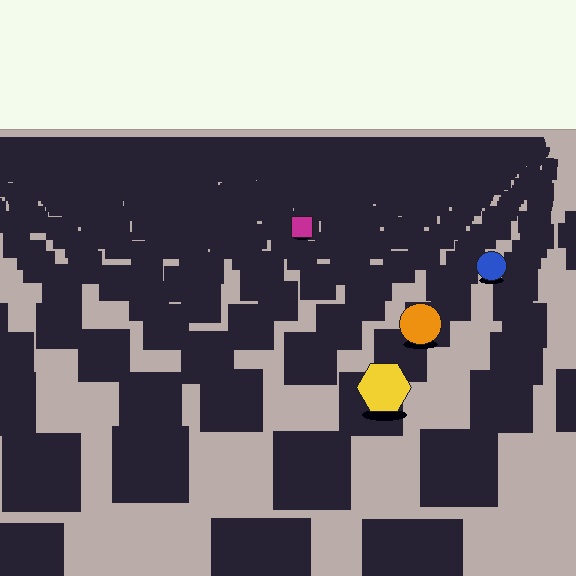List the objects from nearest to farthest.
From nearest to farthest: the yellow hexagon, the orange circle, the blue circle, the magenta square.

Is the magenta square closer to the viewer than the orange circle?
No. The orange circle is closer — you can tell from the texture gradient: the ground texture is coarser near it.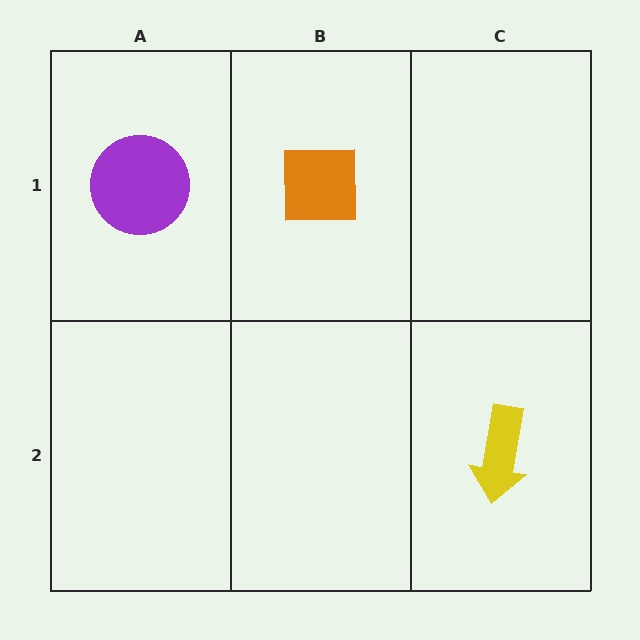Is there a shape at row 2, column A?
No, that cell is empty.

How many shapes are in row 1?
2 shapes.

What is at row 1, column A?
A purple circle.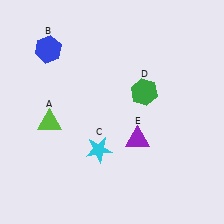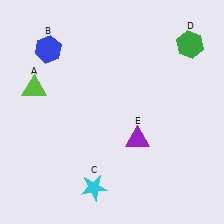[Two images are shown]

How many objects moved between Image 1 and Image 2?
3 objects moved between the two images.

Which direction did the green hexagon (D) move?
The green hexagon (D) moved up.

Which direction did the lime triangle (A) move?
The lime triangle (A) moved up.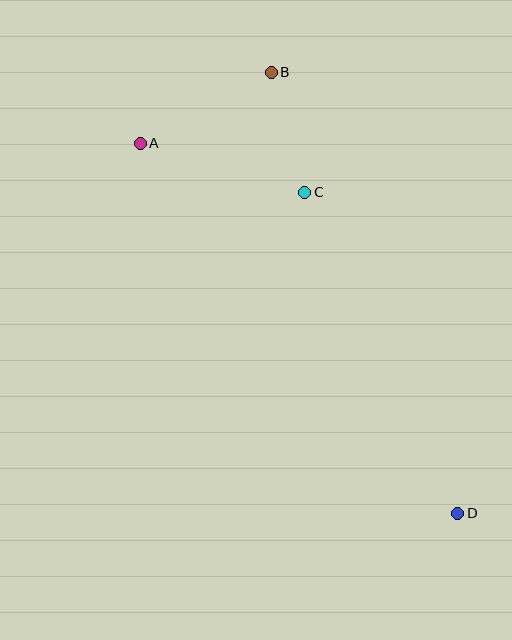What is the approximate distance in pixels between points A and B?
The distance between A and B is approximately 149 pixels.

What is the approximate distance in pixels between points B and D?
The distance between B and D is approximately 479 pixels.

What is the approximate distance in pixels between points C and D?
The distance between C and D is approximately 355 pixels.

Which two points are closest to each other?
Points B and C are closest to each other.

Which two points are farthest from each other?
Points A and D are farthest from each other.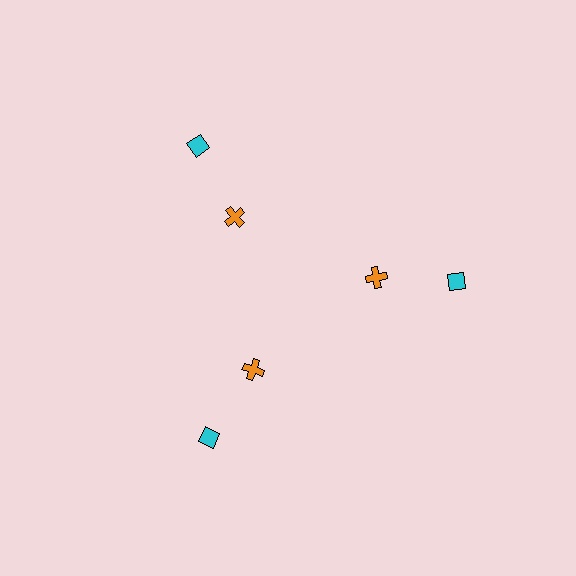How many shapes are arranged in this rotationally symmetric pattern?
There are 6 shapes, arranged in 3 groups of 2.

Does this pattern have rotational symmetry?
Yes, this pattern has 3-fold rotational symmetry. It looks the same after rotating 120 degrees around the center.